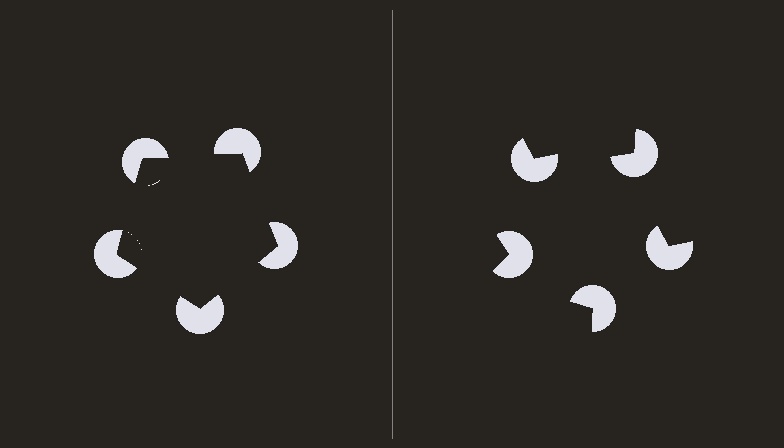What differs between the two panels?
The pac-man discs are positioned identically on both sides; only the wedge orientations differ. On the left they align to a pentagon; on the right they are misaligned.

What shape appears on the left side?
An illusory pentagon.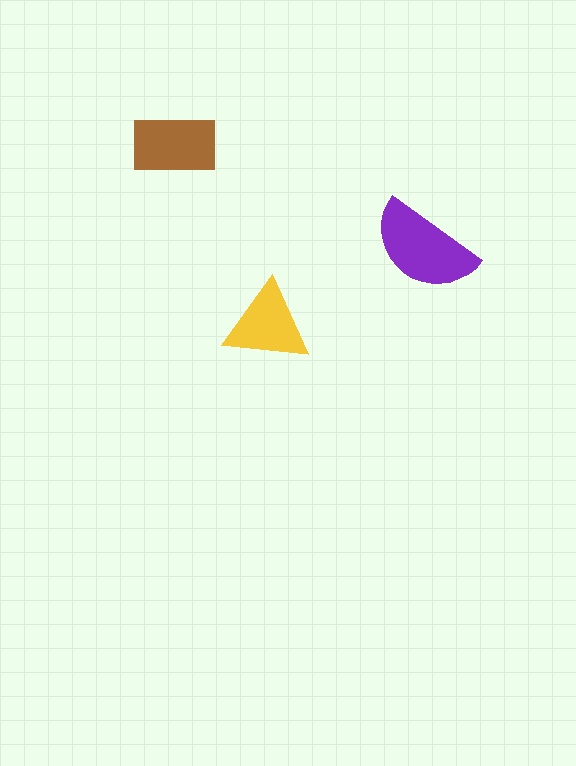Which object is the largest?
The purple semicircle.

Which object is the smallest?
The yellow triangle.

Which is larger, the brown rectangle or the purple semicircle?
The purple semicircle.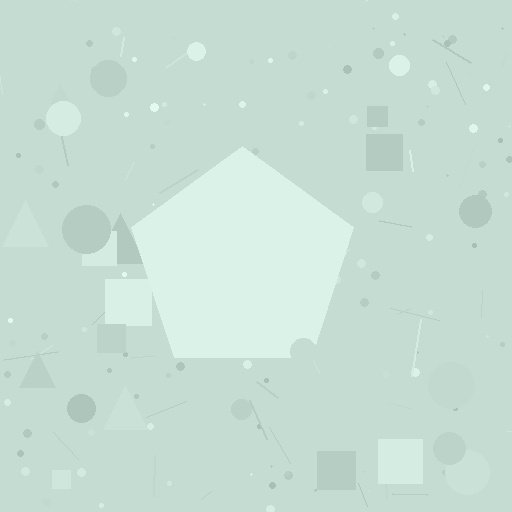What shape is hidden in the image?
A pentagon is hidden in the image.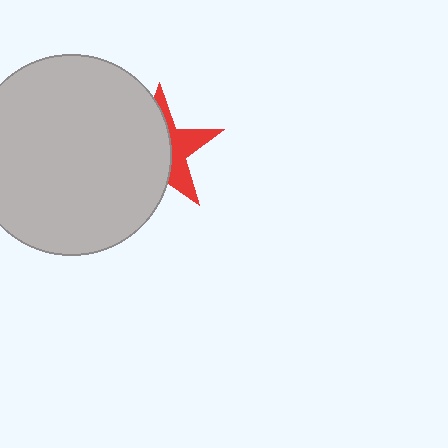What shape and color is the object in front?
The object in front is a light gray circle.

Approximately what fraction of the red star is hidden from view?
Roughly 61% of the red star is hidden behind the light gray circle.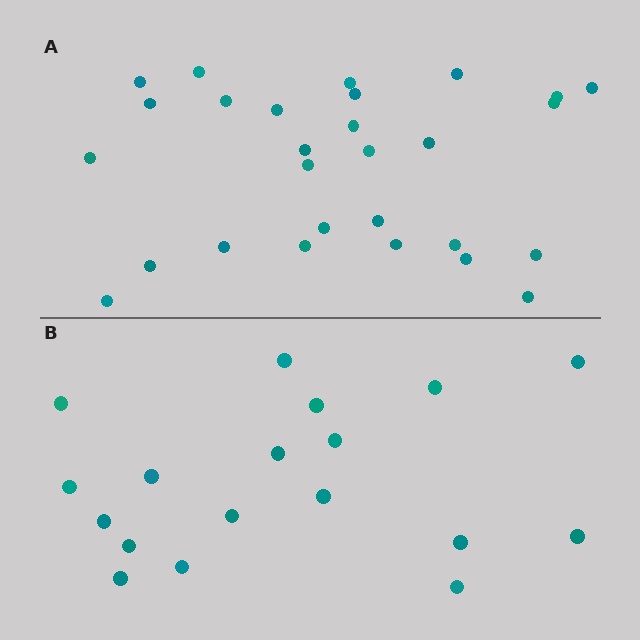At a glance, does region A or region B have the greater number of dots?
Region A (the top region) has more dots.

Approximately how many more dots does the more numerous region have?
Region A has roughly 10 or so more dots than region B.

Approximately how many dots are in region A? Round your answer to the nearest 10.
About 30 dots. (The exact count is 28, which rounds to 30.)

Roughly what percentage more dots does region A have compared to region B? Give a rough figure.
About 55% more.